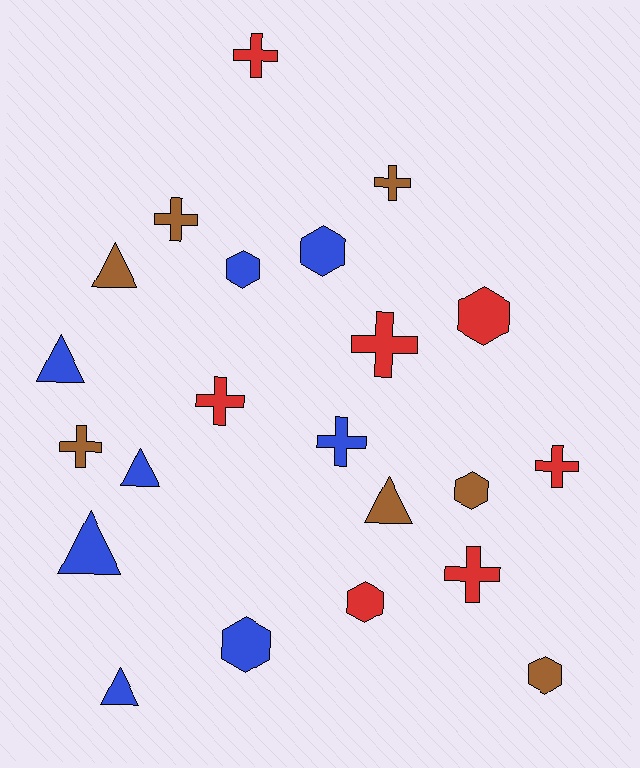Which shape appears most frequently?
Cross, with 9 objects.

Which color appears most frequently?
Blue, with 8 objects.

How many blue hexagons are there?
There are 3 blue hexagons.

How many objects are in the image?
There are 22 objects.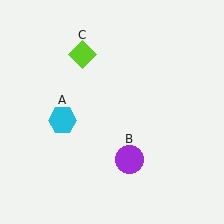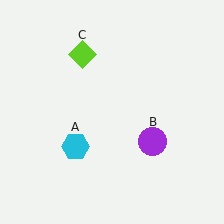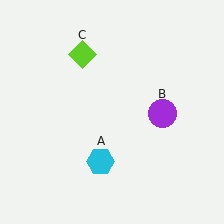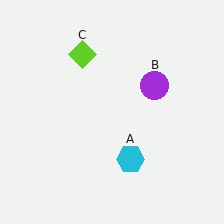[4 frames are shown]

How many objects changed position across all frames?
2 objects changed position: cyan hexagon (object A), purple circle (object B).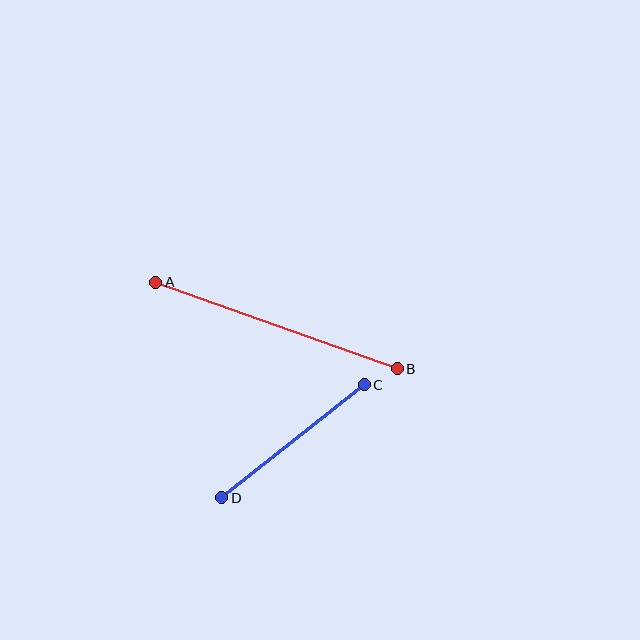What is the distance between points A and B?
The distance is approximately 256 pixels.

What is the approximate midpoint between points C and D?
The midpoint is at approximately (293, 441) pixels.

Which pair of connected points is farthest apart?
Points A and B are farthest apart.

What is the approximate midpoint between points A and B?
The midpoint is at approximately (277, 325) pixels.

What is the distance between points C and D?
The distance is approximately 182 pixels.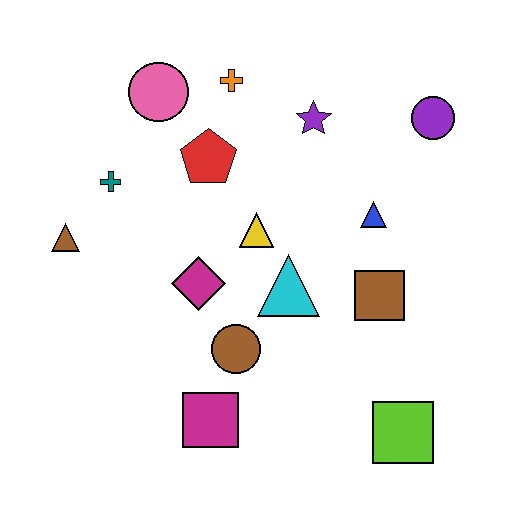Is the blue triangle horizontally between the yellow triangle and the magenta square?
No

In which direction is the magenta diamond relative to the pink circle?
The magenta diamond is below the pink circle.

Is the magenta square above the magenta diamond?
No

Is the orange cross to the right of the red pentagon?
Yes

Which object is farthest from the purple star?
The lime square is farthest from the purple star.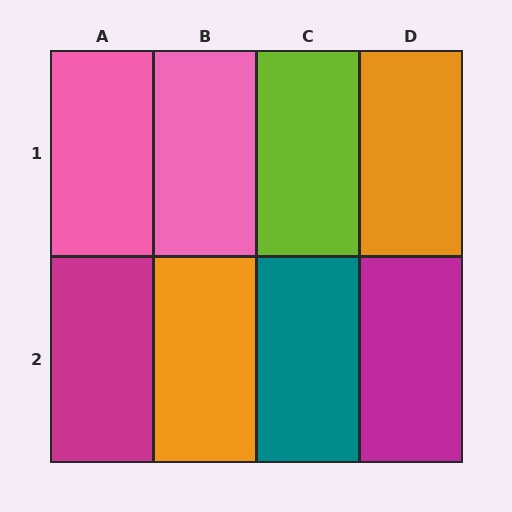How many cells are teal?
1 cell is teal.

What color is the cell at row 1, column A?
Pink.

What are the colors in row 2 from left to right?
Magenta, orange, teal, magenta.